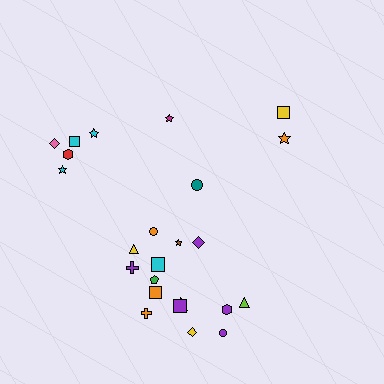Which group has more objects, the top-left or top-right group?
The top-left group.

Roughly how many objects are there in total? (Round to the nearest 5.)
Roughly 25 objects in total.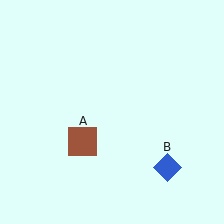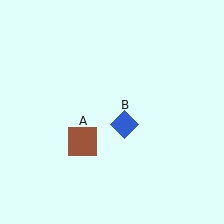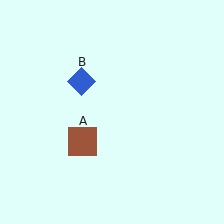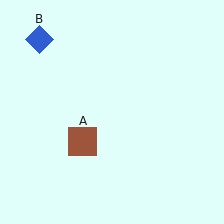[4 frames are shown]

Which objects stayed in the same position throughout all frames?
Brown square (object A) remained stationary.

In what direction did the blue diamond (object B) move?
The blue diamond (object B) moved up and to the left.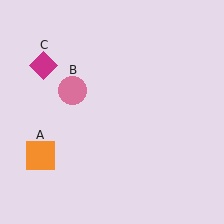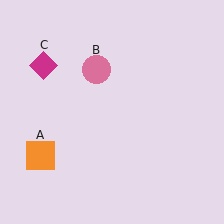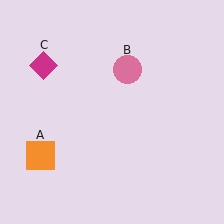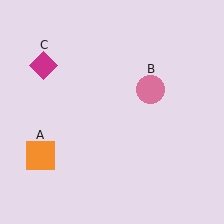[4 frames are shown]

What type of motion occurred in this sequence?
The pink circle (object B) rotated clockwise around the center of the scene.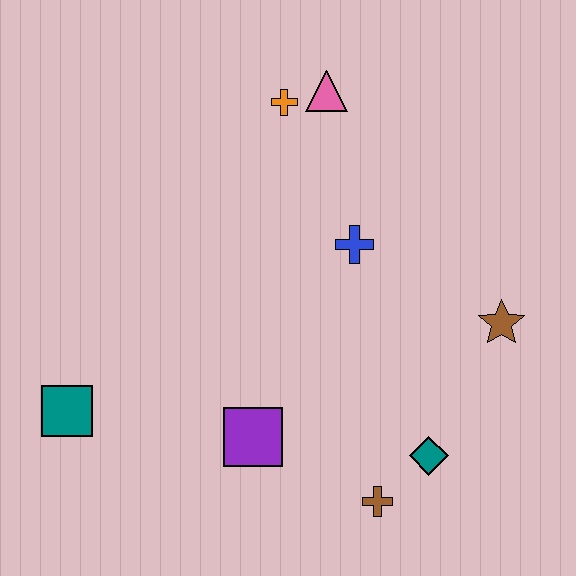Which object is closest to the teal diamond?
The brown cross is closest to the teal diamond.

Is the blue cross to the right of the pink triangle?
Yes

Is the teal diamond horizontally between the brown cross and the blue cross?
No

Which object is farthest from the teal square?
The brown star is farthest from the teal square.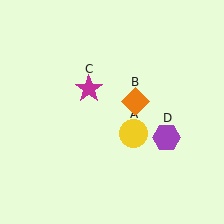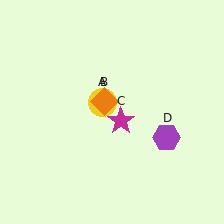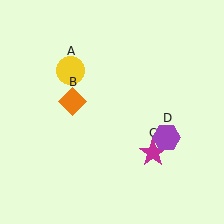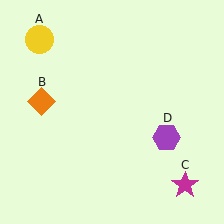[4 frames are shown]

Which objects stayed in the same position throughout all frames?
Purple hexagon (object D) remained stationary.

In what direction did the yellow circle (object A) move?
The yellow circle (object A) moved up and to the left.